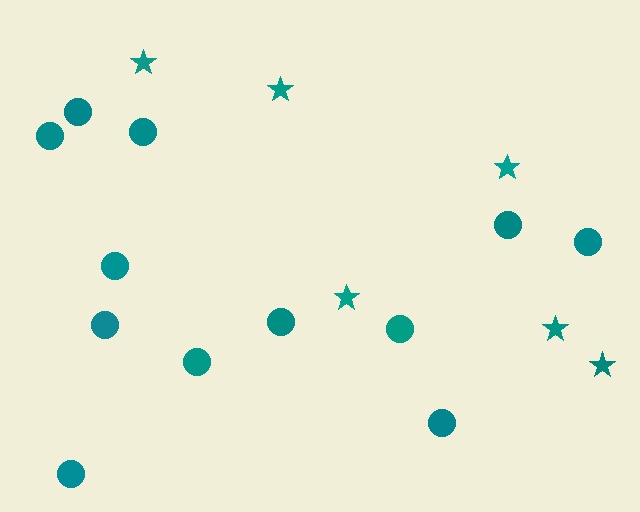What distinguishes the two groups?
There are 2 groups: one group of circles (12) and one group of stars (6).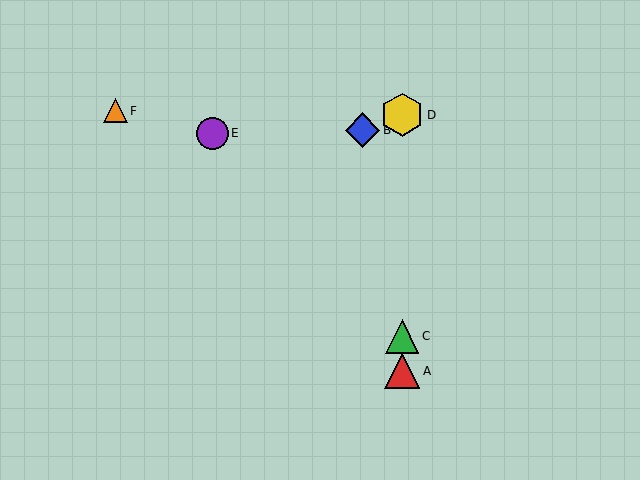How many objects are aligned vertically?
3 objects (A, C, D) are aligned vertically.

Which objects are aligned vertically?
Objects A, C, D are aligned vertically.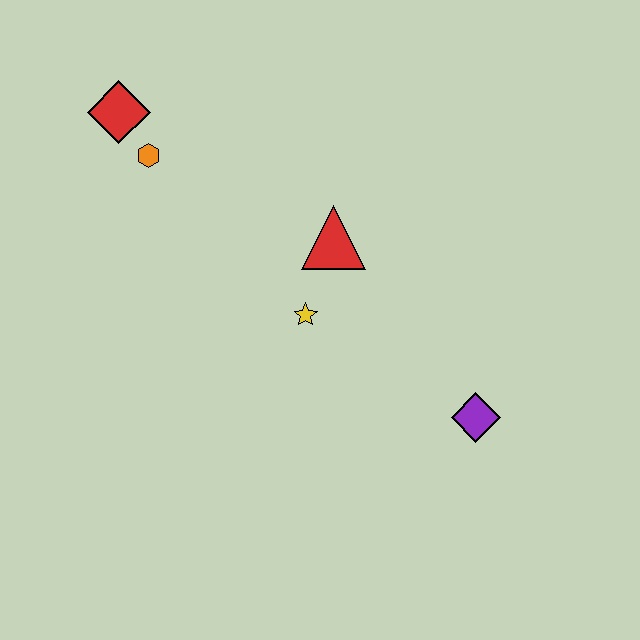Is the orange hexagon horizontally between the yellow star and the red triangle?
No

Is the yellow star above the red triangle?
No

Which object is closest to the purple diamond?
The yellow star is closest to the purple diamond.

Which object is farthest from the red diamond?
The purple diamond is farthest from the red diamond.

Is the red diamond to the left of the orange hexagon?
Yes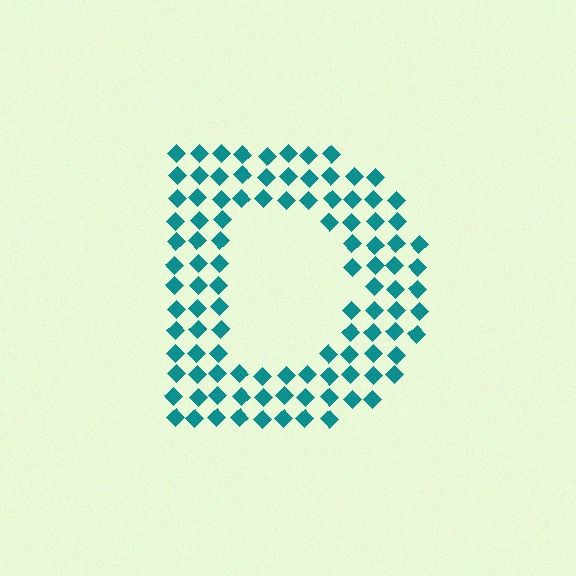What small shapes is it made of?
It is made of small diamonds.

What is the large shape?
The large shape is the letter D.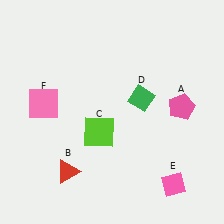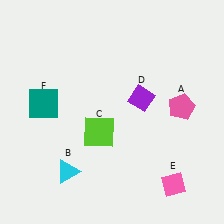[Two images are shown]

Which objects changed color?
B changed from red to cyan. D changed from green to purple. F changed from pink to teal.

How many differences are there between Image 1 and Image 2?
There are 3 differences between the two images.